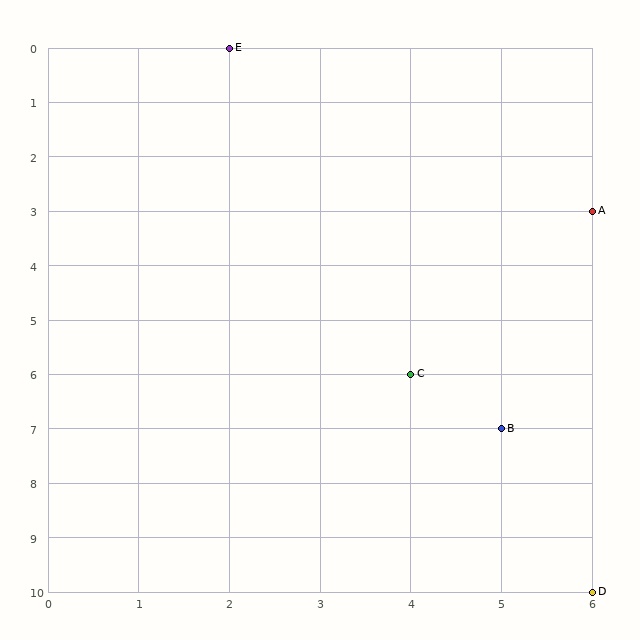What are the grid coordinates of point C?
Point C is at grid coordinates (4, 6).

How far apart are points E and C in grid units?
Points E and C are 2 columns and 6 rows apart (about 6.3 grid units diagonally).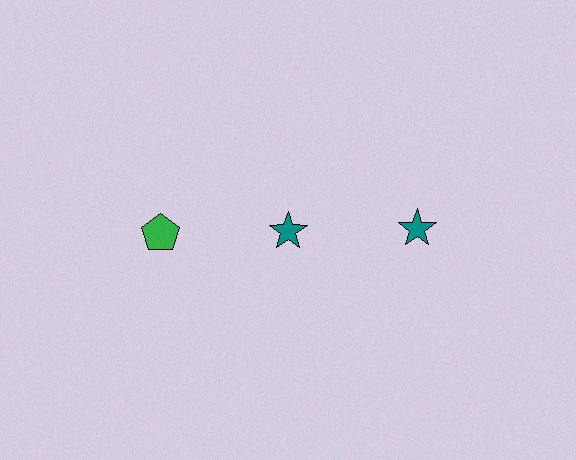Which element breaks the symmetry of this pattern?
The green pentagon in the top row, leftmost column breaks the symmetry. All other shapes are teal stars.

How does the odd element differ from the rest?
It differs in both color (green instead of teal) and shape (pentagon instead of star).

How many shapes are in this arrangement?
There are 3 shapes arranged in a grid pattern.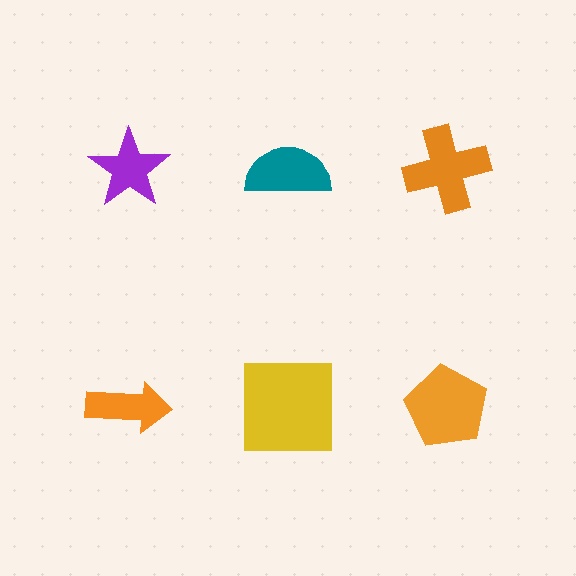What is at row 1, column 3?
An orange cross.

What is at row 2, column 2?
A yellow square.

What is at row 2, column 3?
An orange pentagon.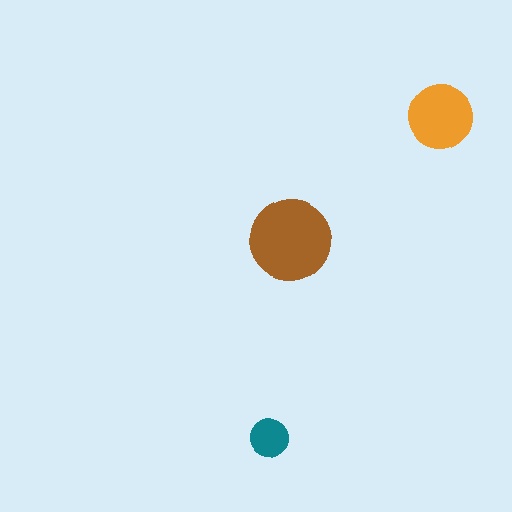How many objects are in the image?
There are 3 objects in the image.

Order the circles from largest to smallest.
the brown one, the orange one, the teal one.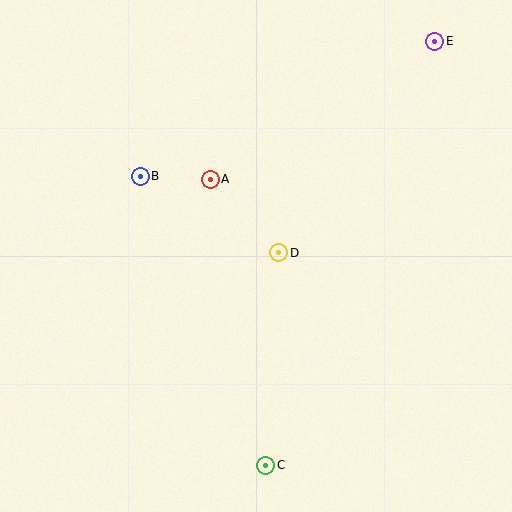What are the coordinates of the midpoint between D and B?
The midpoint between D and B is at (210, 214).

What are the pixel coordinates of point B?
Point B is at (140, 176).